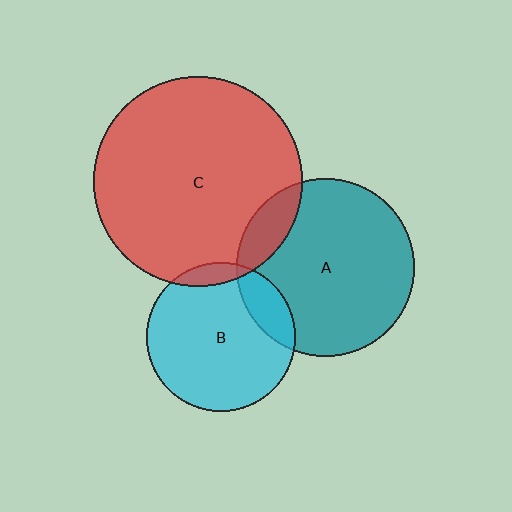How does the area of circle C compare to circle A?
Approximately 1.4 times.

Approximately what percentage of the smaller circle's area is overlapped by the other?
Approximately 15%.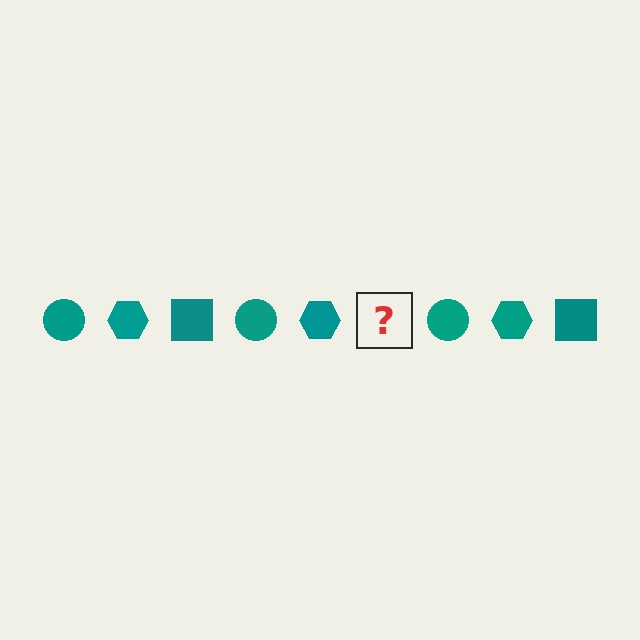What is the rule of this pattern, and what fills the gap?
The rule is that the pattern cycles through circle, hexagon, square shapes in teal. The gap should be filled with a teal square.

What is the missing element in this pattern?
The missing element is a teal square.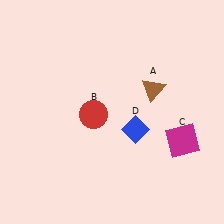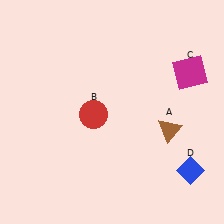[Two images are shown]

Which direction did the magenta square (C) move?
The magenta square (C) moved up.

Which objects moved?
The objects that moved are: the brown triangle (A), the magenta square (C), the blue diamond (D).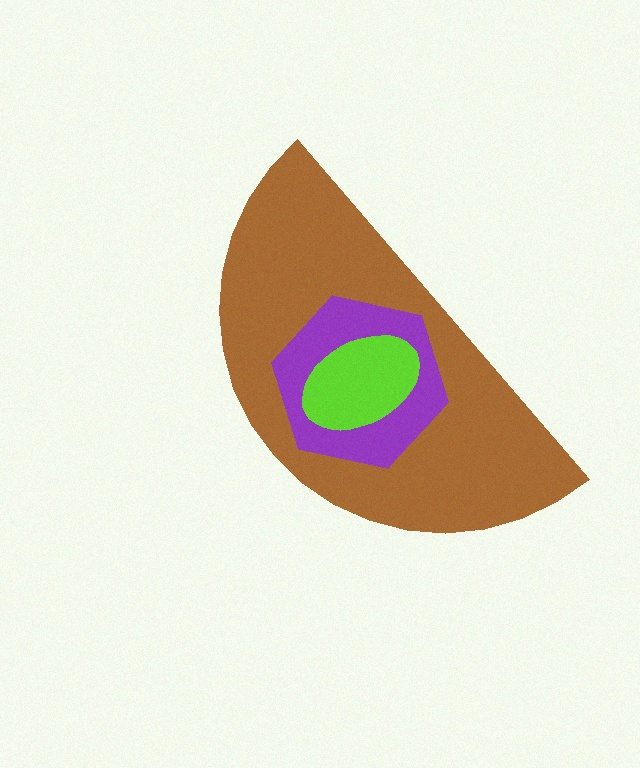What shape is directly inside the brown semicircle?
The purple hexagon.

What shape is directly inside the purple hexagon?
The lime ellipse.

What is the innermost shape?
The lime ellipse.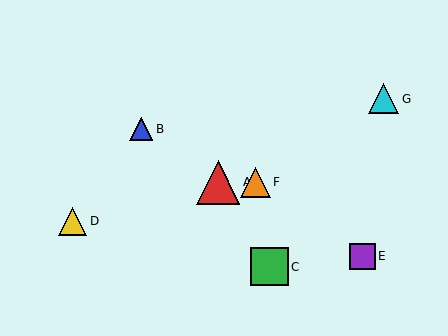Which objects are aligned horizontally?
Objects A, F are aligned horizontally.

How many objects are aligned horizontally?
2 objects (A, F) are aligned horizontally.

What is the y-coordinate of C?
Object C is at y≈267.